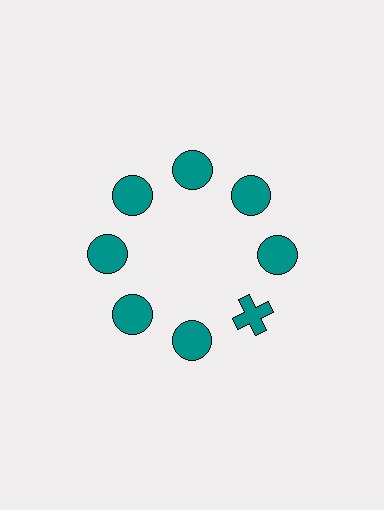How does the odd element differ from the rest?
It has a different shape: cross instead of circle.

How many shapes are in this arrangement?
There are 8 shapes arranged in a ring pattern.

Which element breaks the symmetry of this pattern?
The teal cross at roughly the 4 o'clock position breaks the symmetry. All other shapes are teal circles.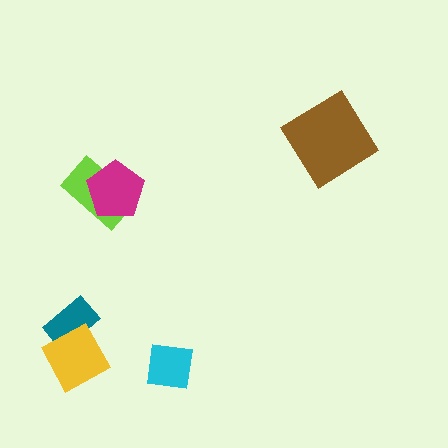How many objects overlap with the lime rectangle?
1 object overlaps with the lime rectangle.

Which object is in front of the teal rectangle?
The yellow diamond is in front of the teal rectangle.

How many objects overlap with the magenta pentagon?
1 object overlaps with the magenta pentagon.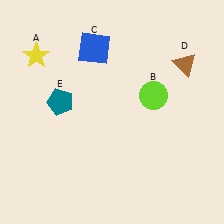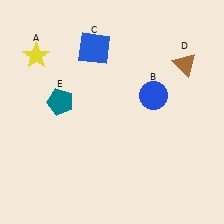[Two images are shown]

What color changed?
The circle (B) changed from lime in Image 1 to blue in Image 2.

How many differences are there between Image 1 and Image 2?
There is 1 difference between the two images.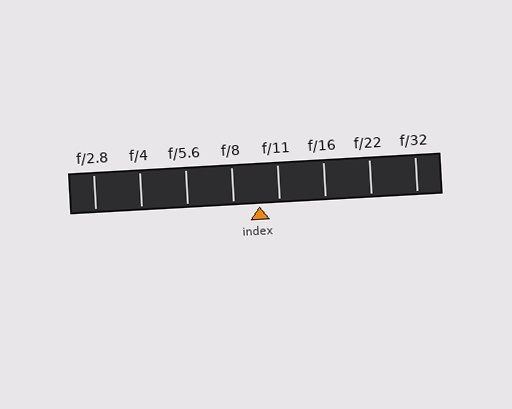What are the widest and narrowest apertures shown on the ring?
The widest aperture shown is f/2.8 and the narrowest is f/32.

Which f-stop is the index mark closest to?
The index mark is closest to f/11.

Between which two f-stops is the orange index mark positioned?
The index mark is between f/8 and f/11.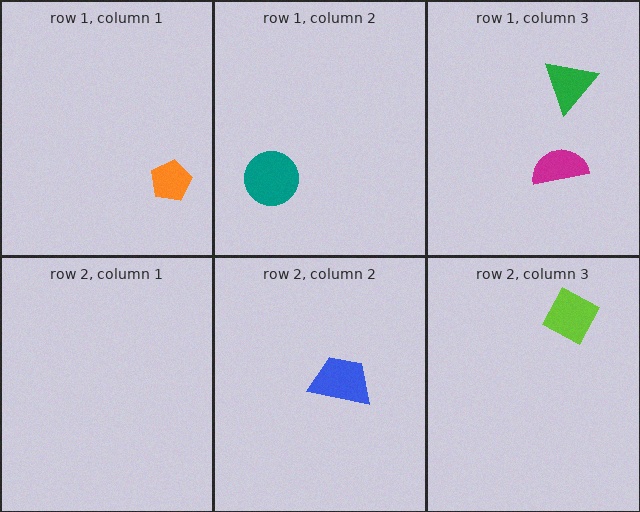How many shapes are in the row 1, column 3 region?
2.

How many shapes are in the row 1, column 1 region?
1.